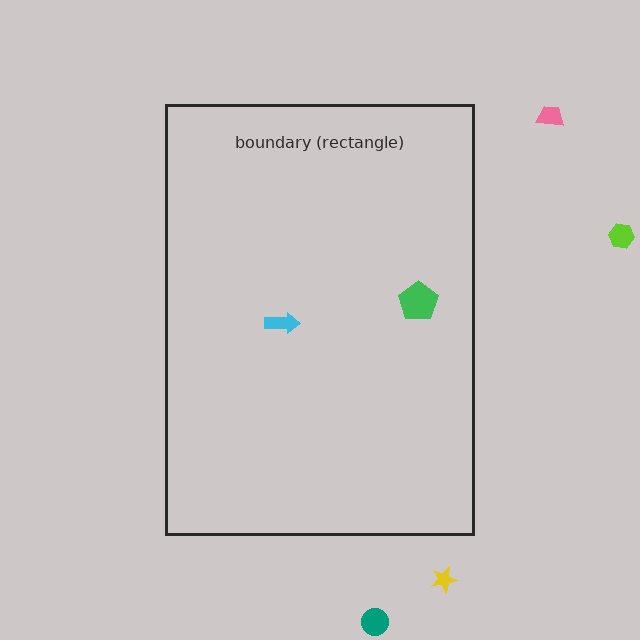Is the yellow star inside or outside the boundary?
Outside.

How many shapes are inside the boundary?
2 inside, 4 outside.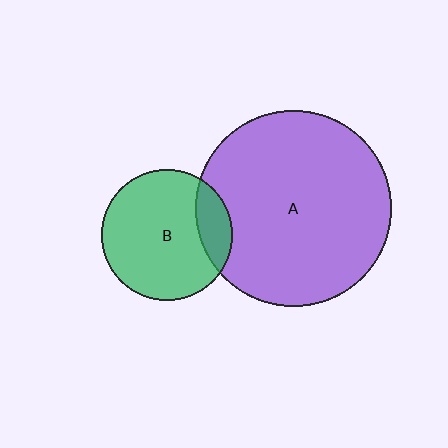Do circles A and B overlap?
Yes.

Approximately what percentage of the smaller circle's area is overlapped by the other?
Approximately 15%.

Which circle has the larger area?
Circle A (purple).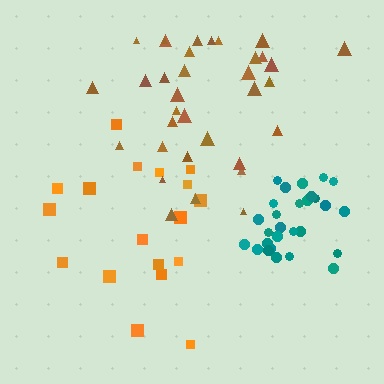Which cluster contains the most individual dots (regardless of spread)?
Brown (34).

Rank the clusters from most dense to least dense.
teal, brown, orange.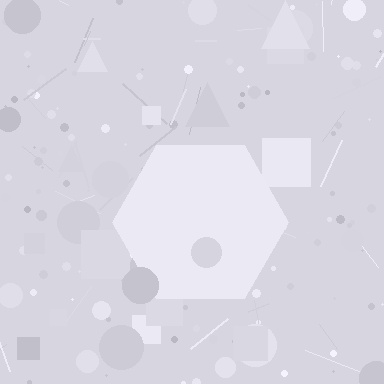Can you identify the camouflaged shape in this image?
The camouflaged shape is a hexagon.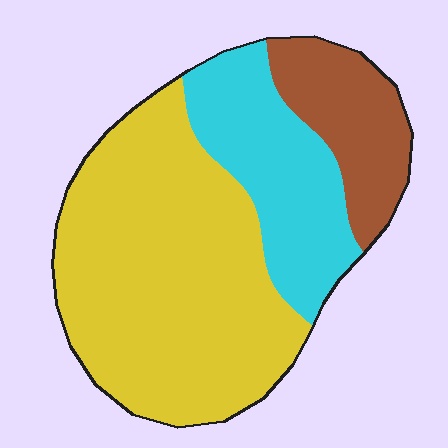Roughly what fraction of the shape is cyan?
Cyan takes up about one quarter (1/4) of the shape.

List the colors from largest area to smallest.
From largest to smallest: yellow, cyan, brown.